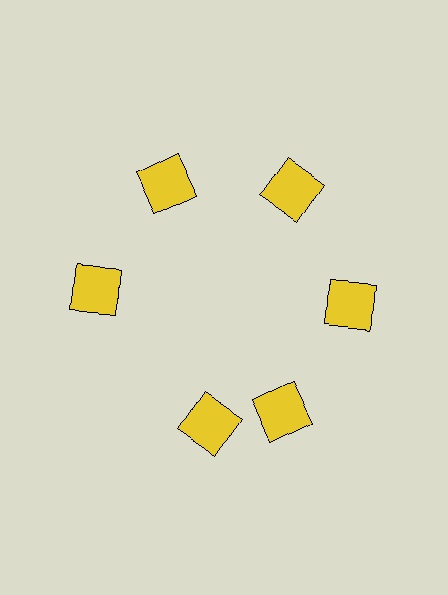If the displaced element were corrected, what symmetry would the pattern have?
It would have 6-fold rotational symmetry — the pattern would map onto itself every 60 degrees.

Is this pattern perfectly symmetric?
No. The 6 yellow squares are arranged in a ring, but one element near the 7 o'clock position is rotated out of alignment along the ring, breaking the 6-fold rotational symmetry.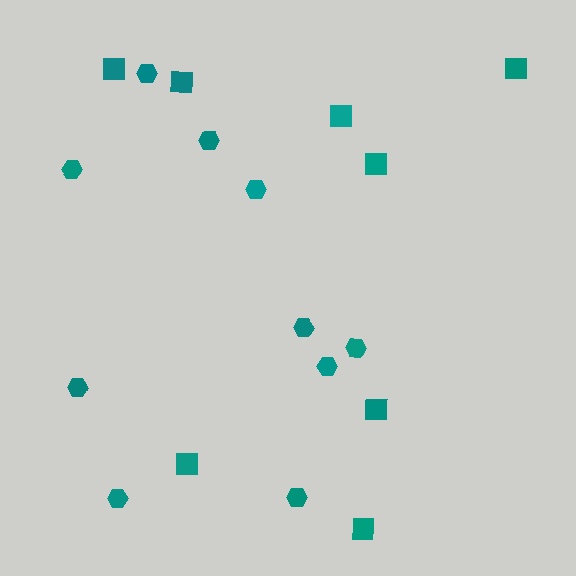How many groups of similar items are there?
There are 2 groups: one group of squares (8) and one group of hexagons (10).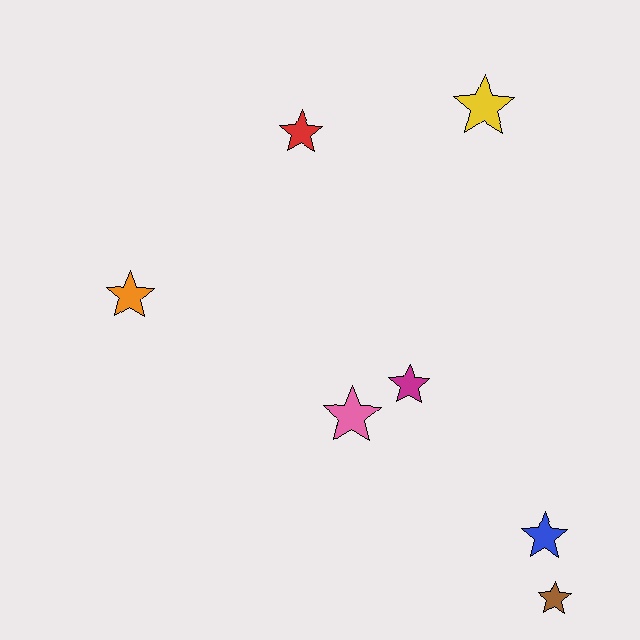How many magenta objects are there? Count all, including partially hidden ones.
There is 1 magenta object.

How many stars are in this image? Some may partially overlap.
There are 7 stars.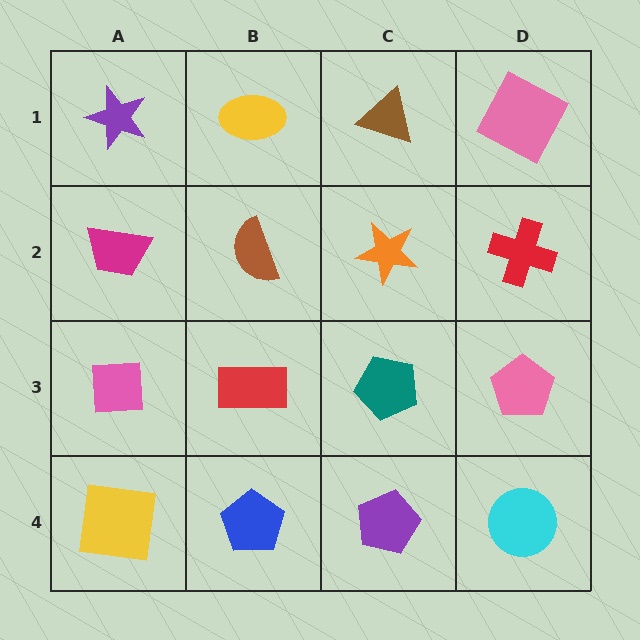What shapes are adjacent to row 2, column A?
A purple star (row 1, column A), a pink square (row 3, column A), a brown semicircle (row 2, column B).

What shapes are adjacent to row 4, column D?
A pink pentagon (row 3, column D), a purple pentagon (row 4, column C).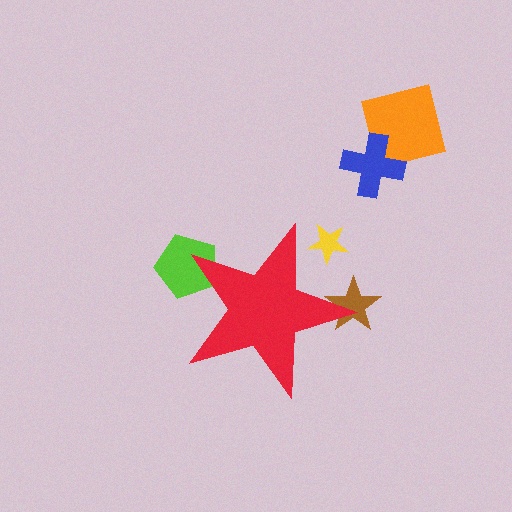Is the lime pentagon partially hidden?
Yes, the lime pentagon is partially hidden behind the red star.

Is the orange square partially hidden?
No, the orange square is fully visible.